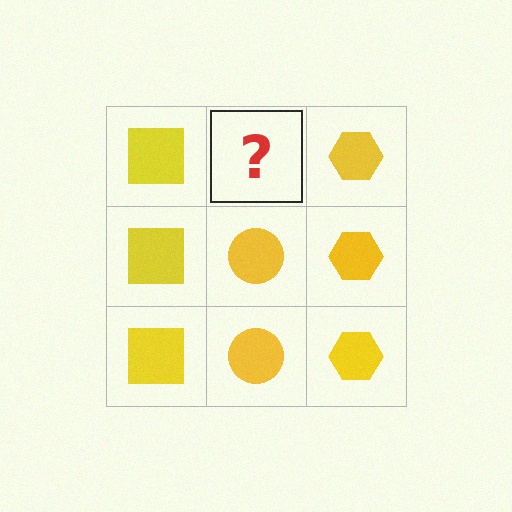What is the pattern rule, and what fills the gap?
The rule is that each column has a consistent shape. The gap should be filled with a yellow circle.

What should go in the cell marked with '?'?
The missing cell should contain a yellow circle.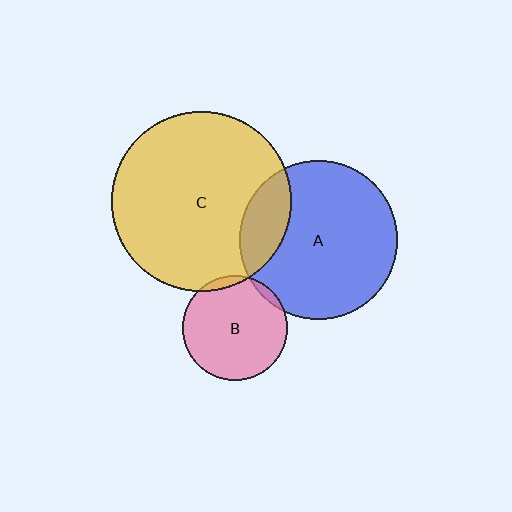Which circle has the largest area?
Circle C (yellow).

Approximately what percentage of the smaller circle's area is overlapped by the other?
Approximately 20%.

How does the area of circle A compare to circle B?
Approximately 2.3 times.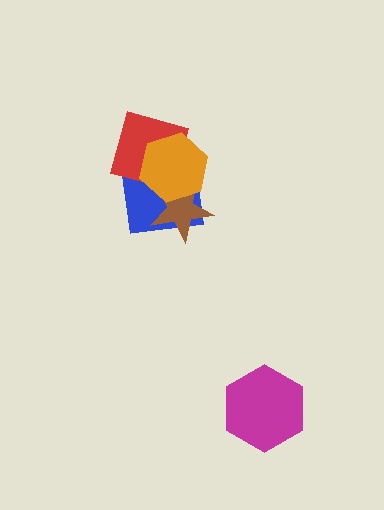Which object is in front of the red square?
The orange hexagon is in front of the red square.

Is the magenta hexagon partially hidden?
No, no other shape covers it.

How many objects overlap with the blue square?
3 objects overlap with the blue square.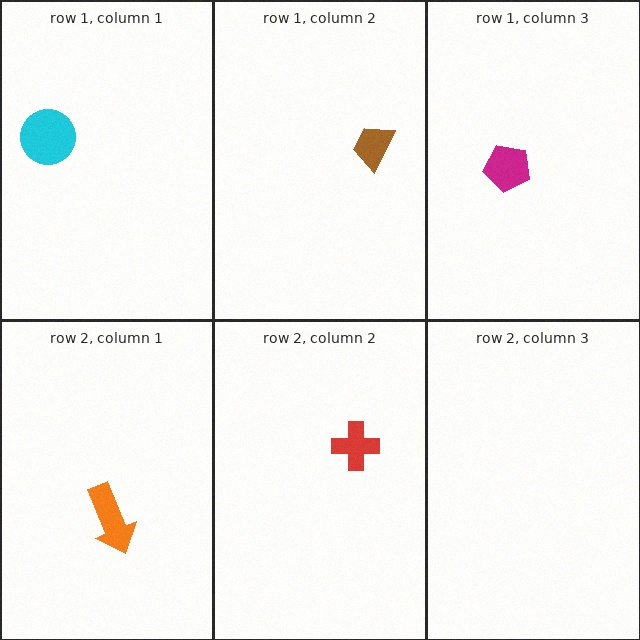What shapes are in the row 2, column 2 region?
The red cross.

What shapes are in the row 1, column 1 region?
The cyan circle.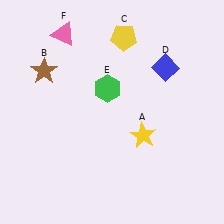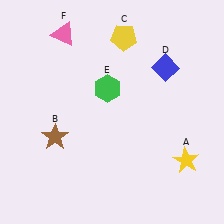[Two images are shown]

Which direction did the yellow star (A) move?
The yellow star (A) moved right.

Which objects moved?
The objects that moved are: the yellow star (A), the brown star (B).